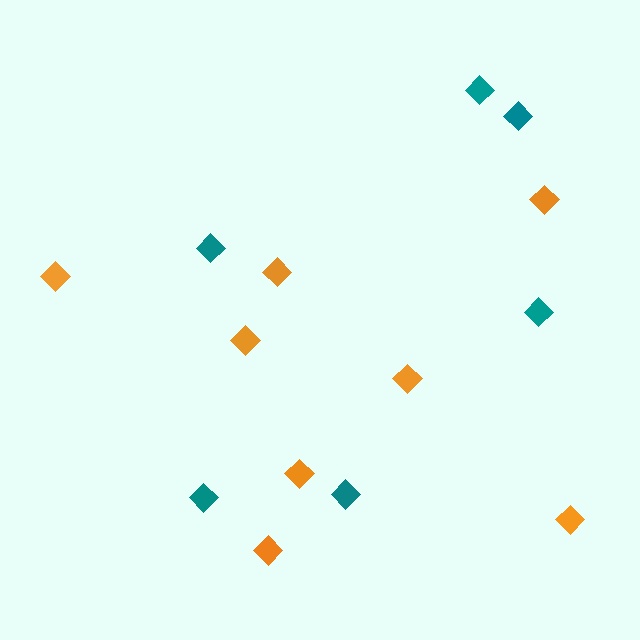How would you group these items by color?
There are 2 groups: one group of teal diamonds (6) and one group of orange diamonds (8).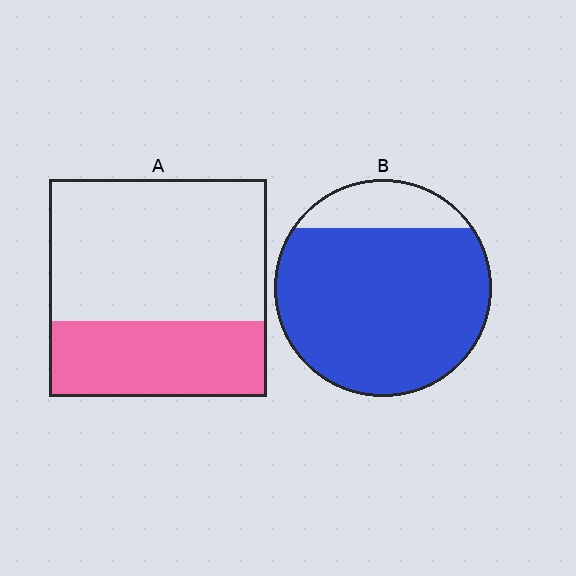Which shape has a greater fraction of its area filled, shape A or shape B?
Shape B.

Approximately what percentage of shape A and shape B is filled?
A is approximately 35% and B is approximately 85%.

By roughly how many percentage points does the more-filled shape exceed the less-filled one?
By roughly 50 percentage points (B over A).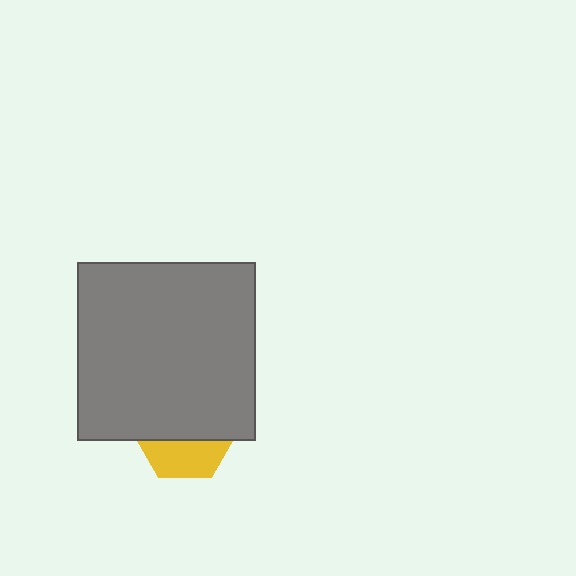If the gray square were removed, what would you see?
You would see the complete yellow hexagon.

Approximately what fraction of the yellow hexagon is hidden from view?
Roughly 63% of the yellow hexagon is hidden behind the gray square.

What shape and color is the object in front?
The object in front is a gray square.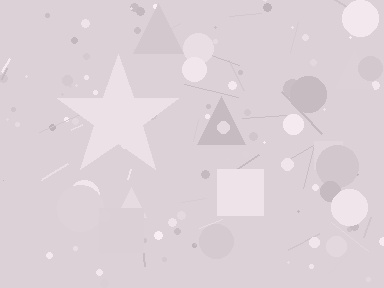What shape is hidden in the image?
A star is hidden in the image.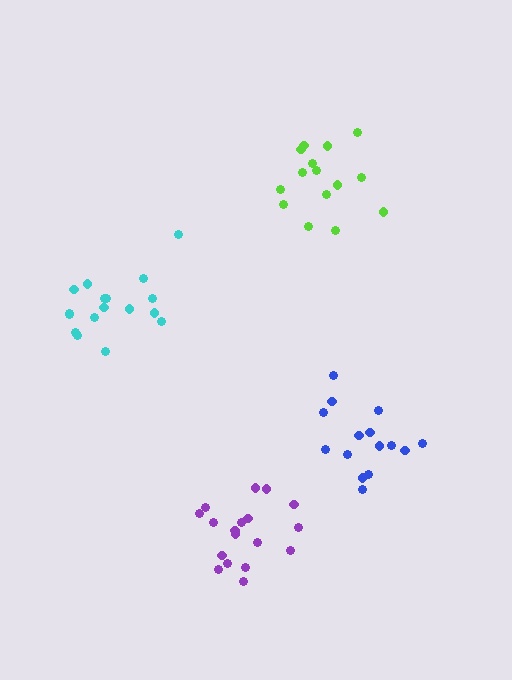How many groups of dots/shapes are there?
There are 4 groups.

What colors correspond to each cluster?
The clusters are colored: blue, lime, purple, cyan.